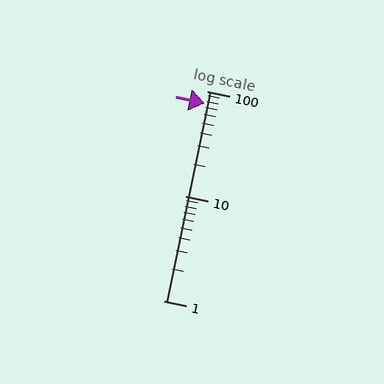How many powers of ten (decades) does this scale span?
The scale spans 2 decades, from 1 to 100.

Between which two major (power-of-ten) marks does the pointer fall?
The pointer is between 10 and 100.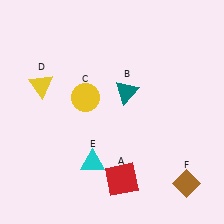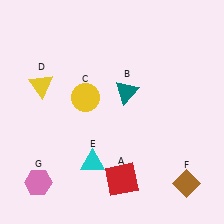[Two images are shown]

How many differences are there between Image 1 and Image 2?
There is 1 difference between the two images.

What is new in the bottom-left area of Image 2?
A pink hexagon (G) was added in the bottom-left area of Image 2.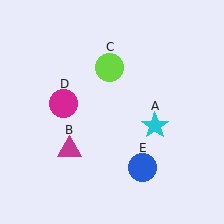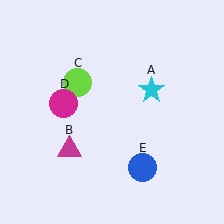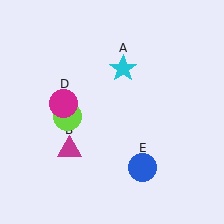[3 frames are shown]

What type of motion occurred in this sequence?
The cyan star (object A), lime circle (object C) rotated counterclockwise around the center of the scene.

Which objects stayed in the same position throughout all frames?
Magenta triangle (object B) and magenta circle (object D) and blue circle (object E) remained stationary.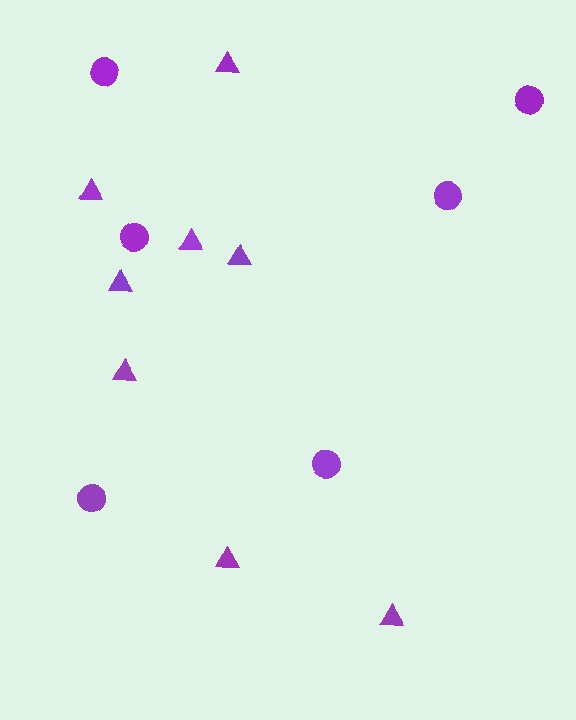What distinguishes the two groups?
There are 2 groups: one group of circles (6) and one group of triangles (8).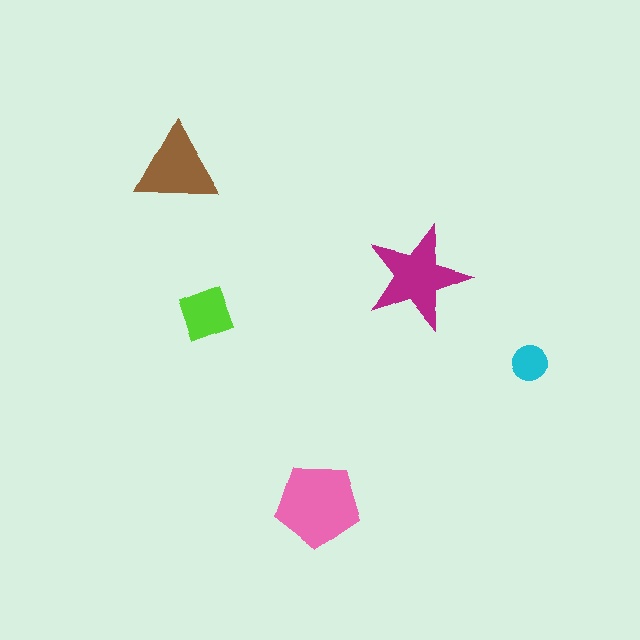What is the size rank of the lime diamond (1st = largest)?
4th.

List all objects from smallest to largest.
The cyan circle, the lime diamond, the brown triangle, the magenta star, the pink pentagon.